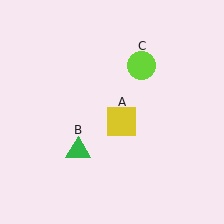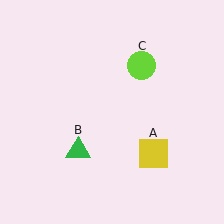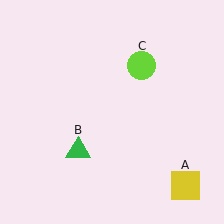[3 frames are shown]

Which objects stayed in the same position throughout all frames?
Green triangle (object B) and lime circle (object C) remained stationary.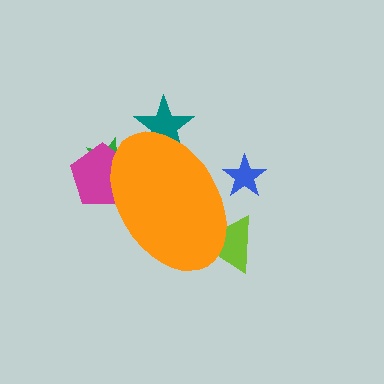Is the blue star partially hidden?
Yes, the blue star is partially hidden behind the orange ellipse.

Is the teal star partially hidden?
Yes, the teal star is partially hidden behind the orange ellipse.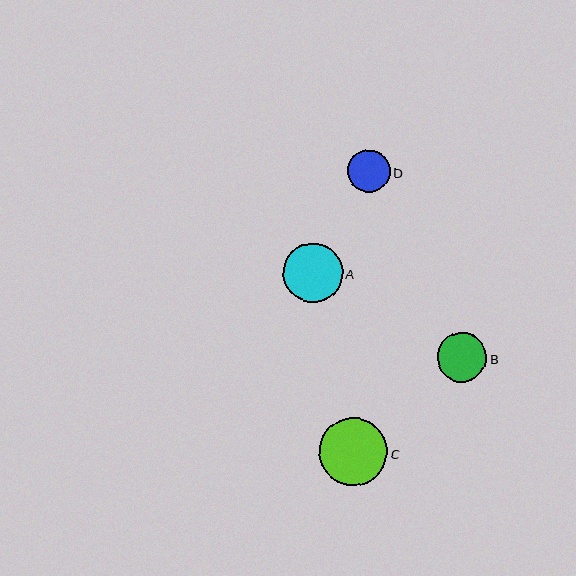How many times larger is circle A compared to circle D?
Circle A is approximately 1.4 times the size of circle D.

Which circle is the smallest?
Circle D is the smallest with a size of approximately 43 pixels.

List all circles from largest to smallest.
From largest to smallest: C, A, B, D.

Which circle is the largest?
Circle C is the largest with a size of approximately 68 pixels.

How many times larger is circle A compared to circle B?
Circle A is approximately 1.2 times the size of circle B.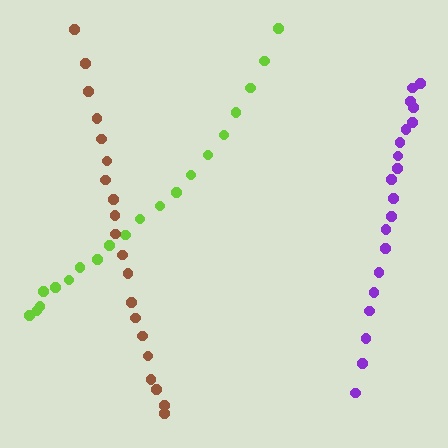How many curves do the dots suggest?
There are 3 distinct paths.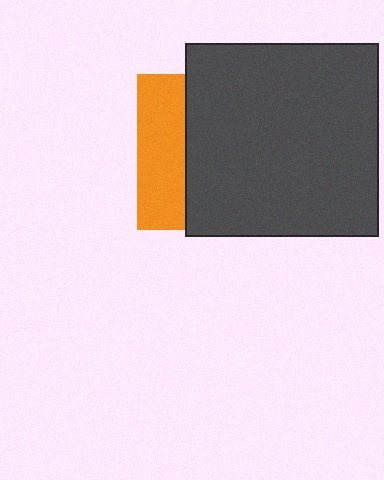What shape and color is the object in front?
The object in front is a dark gray square.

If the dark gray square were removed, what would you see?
You would see the complete orange square.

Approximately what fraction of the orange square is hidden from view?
Roughly 69% of the orange square is hidden behind the dark gray square.